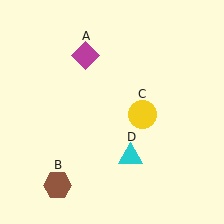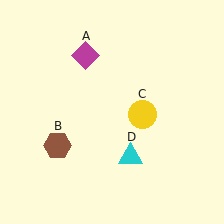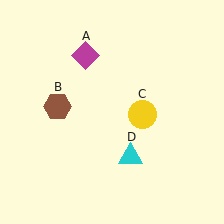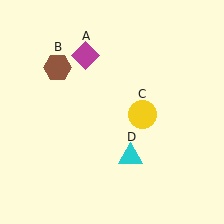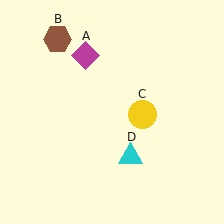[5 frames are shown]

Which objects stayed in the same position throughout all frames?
Magenta diamond (object A) and yellow circle (object C) and cyan triangle (object D) remained stationary.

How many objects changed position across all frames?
1 object changed position: brown hexagon (object B).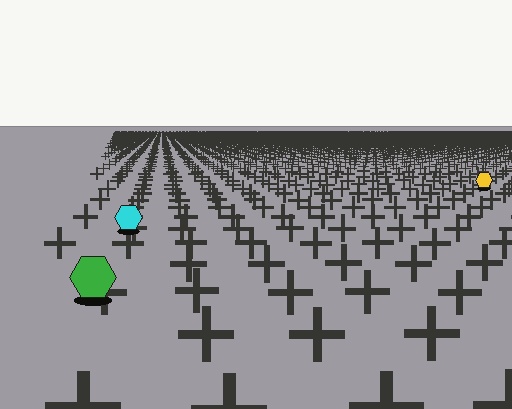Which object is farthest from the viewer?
The yellow hexagon is farthest from the viewer. It appears smaller and the ground texture around it is denser.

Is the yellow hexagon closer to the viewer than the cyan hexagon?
No. The cyan hexagon is closer — you can tell from the texture gradient: the ground texture is coarser near it.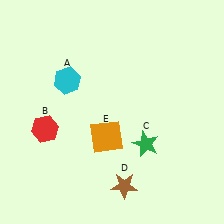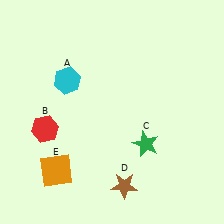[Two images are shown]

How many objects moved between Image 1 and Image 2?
1 object moved between the two images.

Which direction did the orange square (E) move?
The orange square (E) moved left.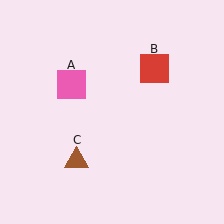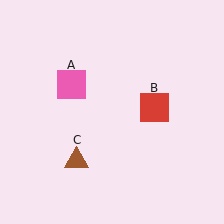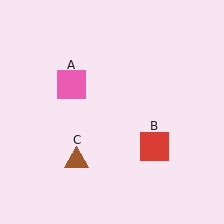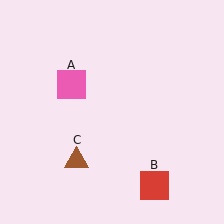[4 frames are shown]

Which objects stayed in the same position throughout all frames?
Pink square (object A) and brown triangle (object C) remained stationary.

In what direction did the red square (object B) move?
The red square (object B) moved down.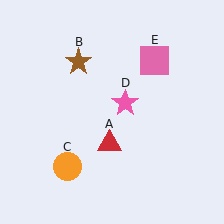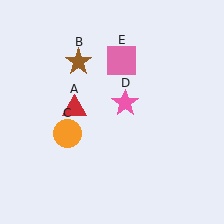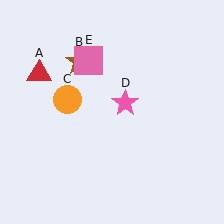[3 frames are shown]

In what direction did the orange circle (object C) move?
The orange circle (object C) moved up.